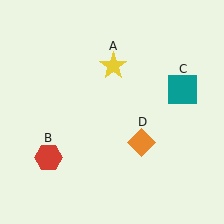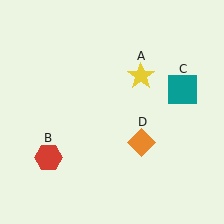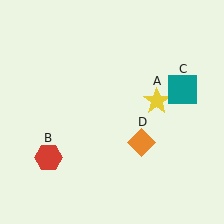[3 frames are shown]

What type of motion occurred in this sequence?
The yellow star (object A) rotated clockwise around the center of the scene.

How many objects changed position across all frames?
1 object changed position: yellow star (object A).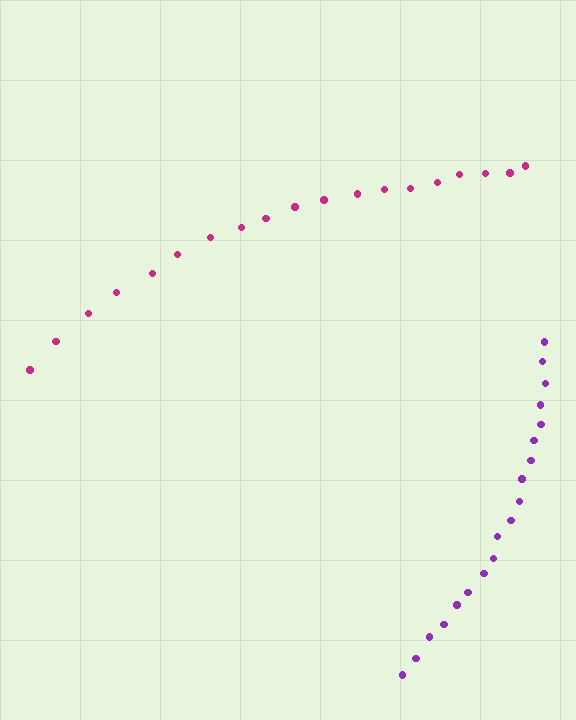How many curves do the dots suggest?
There are 2 distinct paths.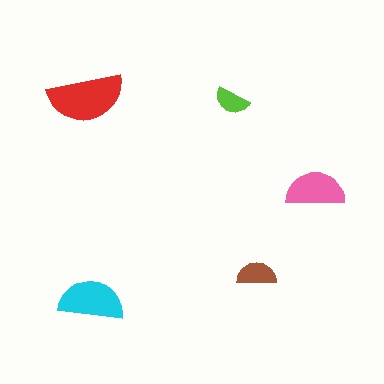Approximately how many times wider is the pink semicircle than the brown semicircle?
About 1.5 times wider.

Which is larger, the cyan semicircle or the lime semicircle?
The cyan one.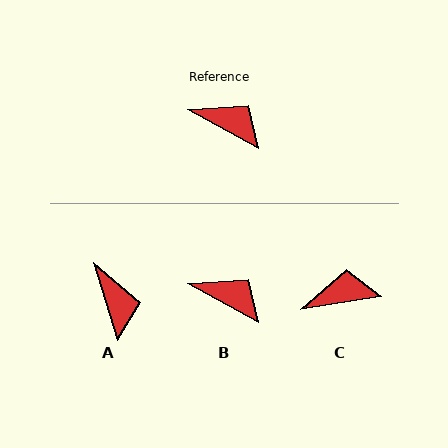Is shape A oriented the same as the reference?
No, it is off by about 44 degrees.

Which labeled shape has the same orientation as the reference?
B.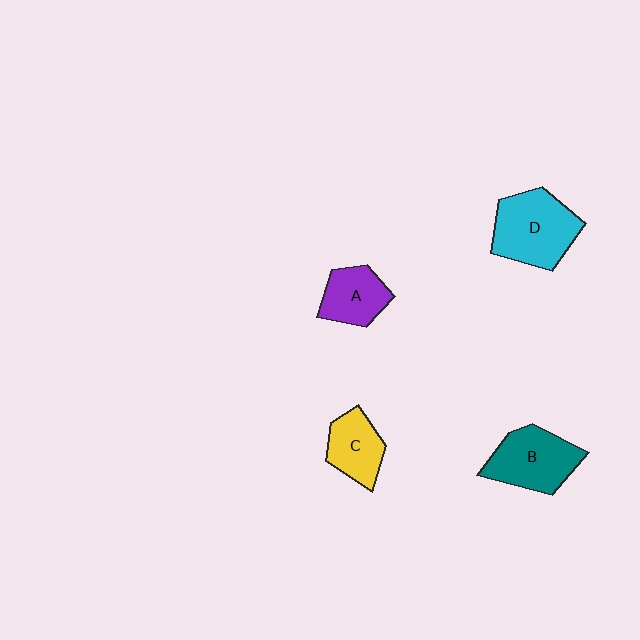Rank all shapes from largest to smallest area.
From largest to smallest: D (cyan), B (teal), C (yellow), A (purple).